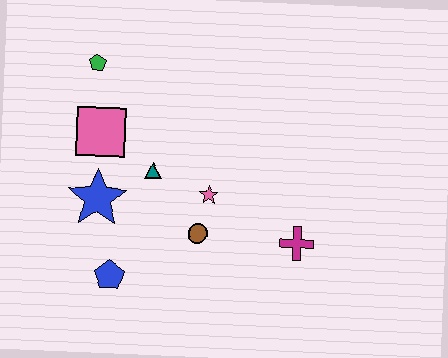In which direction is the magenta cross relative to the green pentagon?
The magenta cross is to the right of the green pentagon.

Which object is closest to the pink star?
The brown circle is closest to the pink star.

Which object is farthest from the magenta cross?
The green pentagon is farthest from the magenta cross.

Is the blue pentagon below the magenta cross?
Yes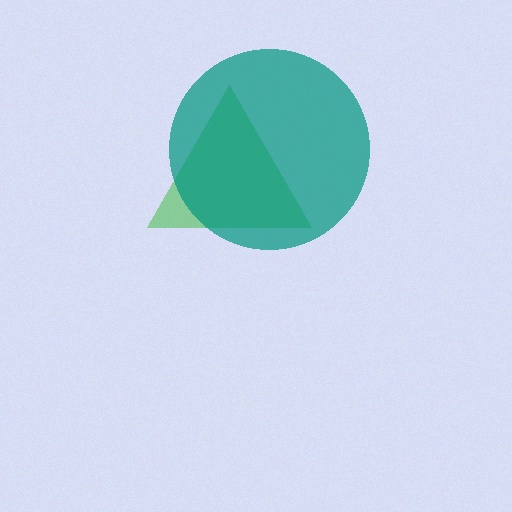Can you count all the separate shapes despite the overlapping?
Yes, there are 2 separate shapes.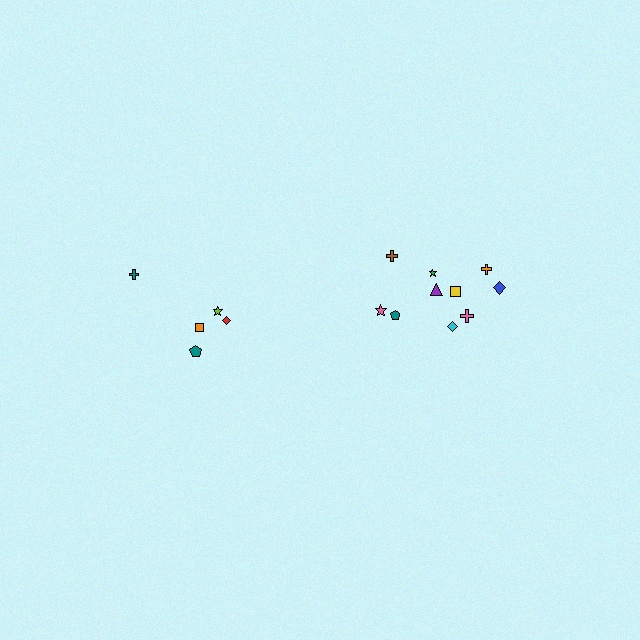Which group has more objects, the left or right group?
The right group.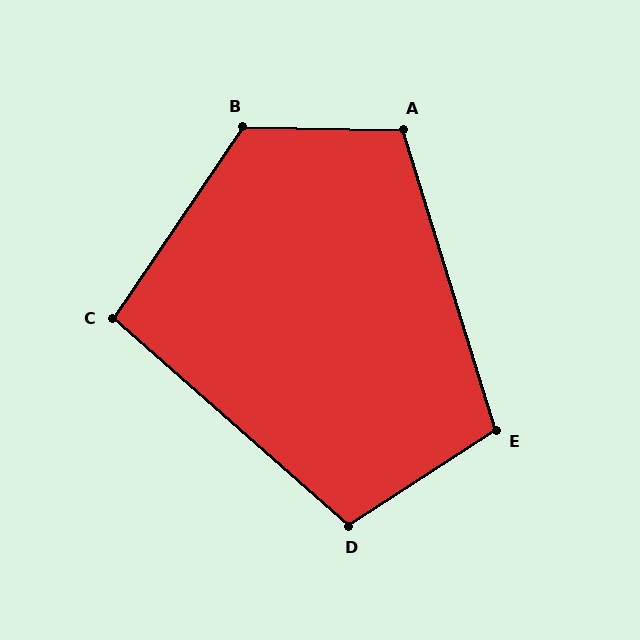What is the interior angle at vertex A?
Approximately 108 degrees (obtuse).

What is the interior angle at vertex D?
Approximately 106 degrees (obtuse).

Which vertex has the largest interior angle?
B, at approximately 123 degrees.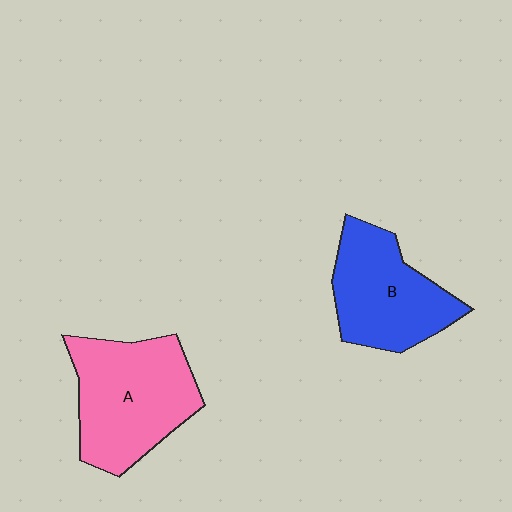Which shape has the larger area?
Shape A (pink).